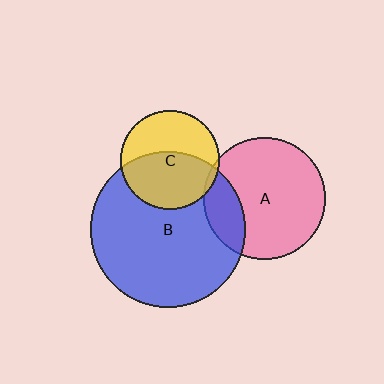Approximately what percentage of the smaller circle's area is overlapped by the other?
Approximately 20%.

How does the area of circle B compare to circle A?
Approximately 1.6 times.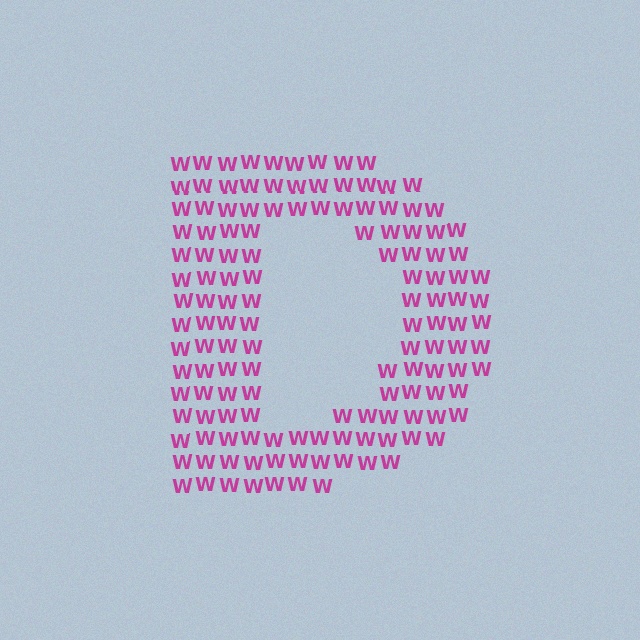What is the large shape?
The large shape is the letter D.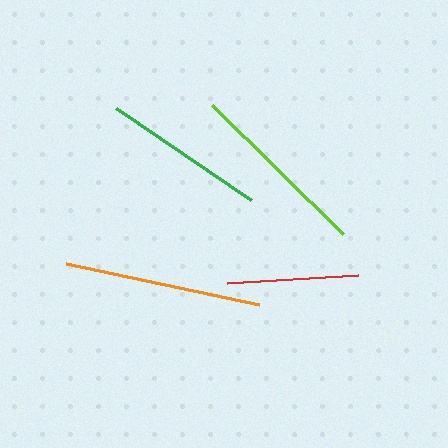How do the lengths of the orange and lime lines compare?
The orange and lime lines are approximately the same length.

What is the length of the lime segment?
The lime segment is approximately 184 pixels long.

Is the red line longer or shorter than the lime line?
The lime line is longer than the red line.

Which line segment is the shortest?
The red line is the shortest at approximately 131 pixels.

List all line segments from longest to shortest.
From longest to shortest: orange, lime, green, red.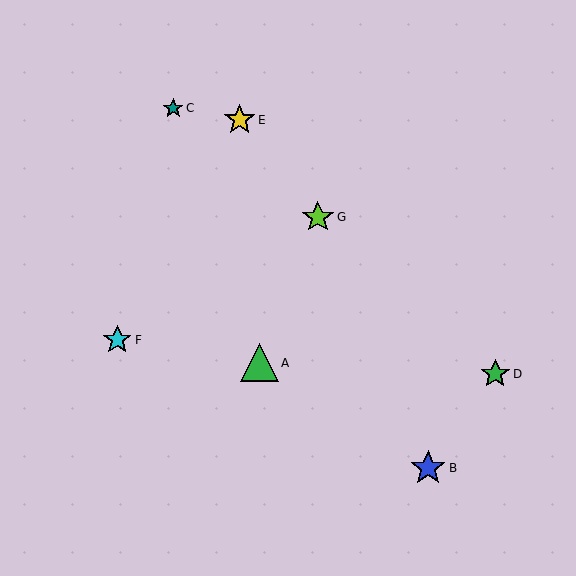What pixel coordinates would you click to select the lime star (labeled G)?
Click at (318, 217) to select the lime star G.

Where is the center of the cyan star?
The center of the cyan star is at (117, 340).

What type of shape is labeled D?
Shape D is a green star.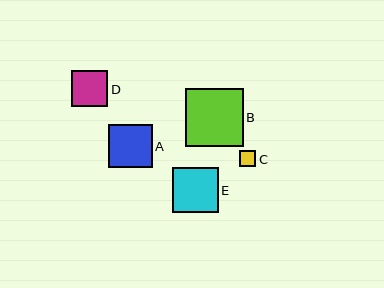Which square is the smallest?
Square C is the smallest with a size of approximately 16 pixels.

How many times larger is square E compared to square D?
Square E is approximately 1.3 times the size of square D.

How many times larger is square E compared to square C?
Square E is approximately 2.8 times the size of square C.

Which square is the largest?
Square B is the largest with a size of approximately 58 pixels.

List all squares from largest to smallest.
From largest to smallest: B, E, A, D, C.